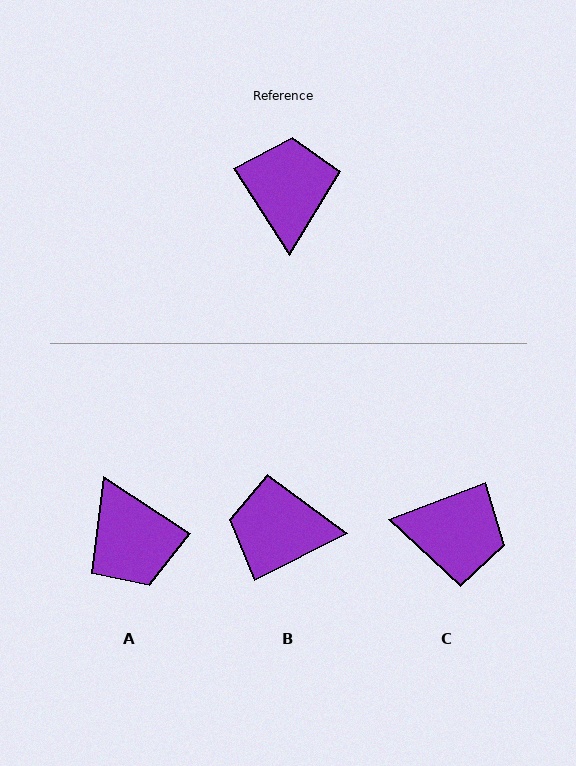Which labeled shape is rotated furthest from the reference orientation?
A, about 156 degrees away.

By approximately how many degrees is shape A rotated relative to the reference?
Approximately 156 degrees clockwise.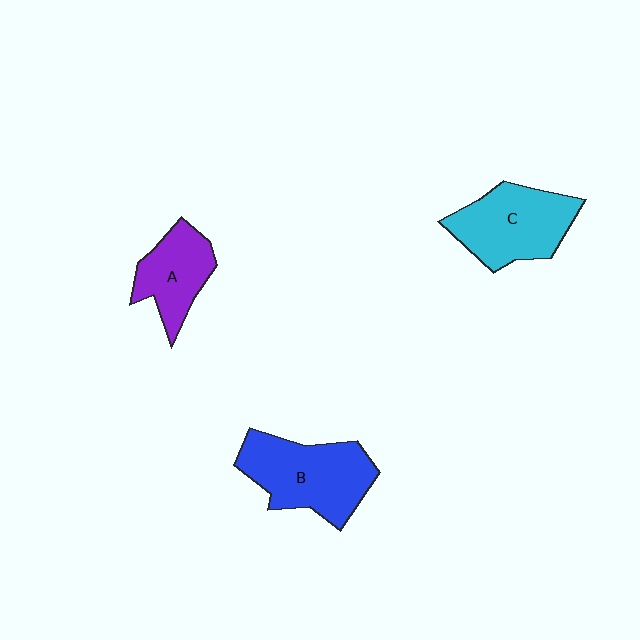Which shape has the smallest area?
Shape A (purple).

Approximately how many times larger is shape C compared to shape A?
Approximately 1.4 times.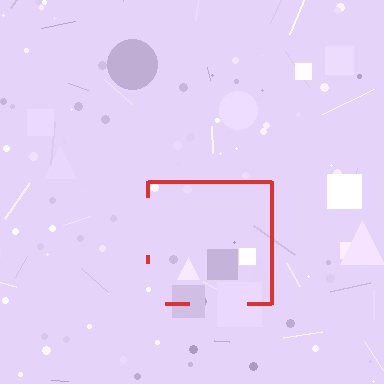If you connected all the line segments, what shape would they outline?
They would outline a square.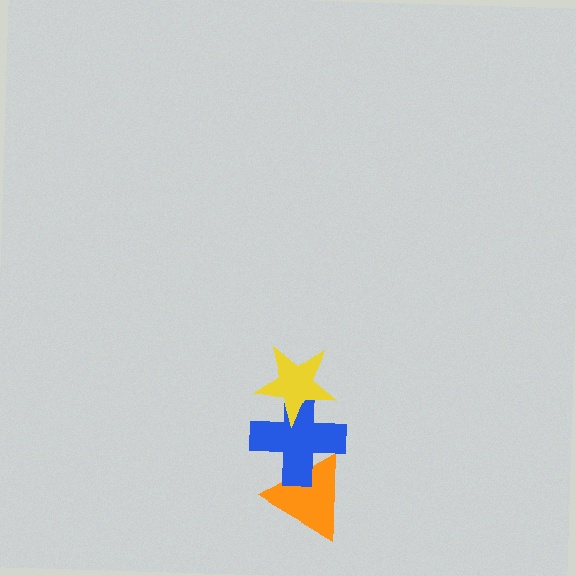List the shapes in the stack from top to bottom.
From top to bottom: the yellow star, the blue cross, the orange triangle.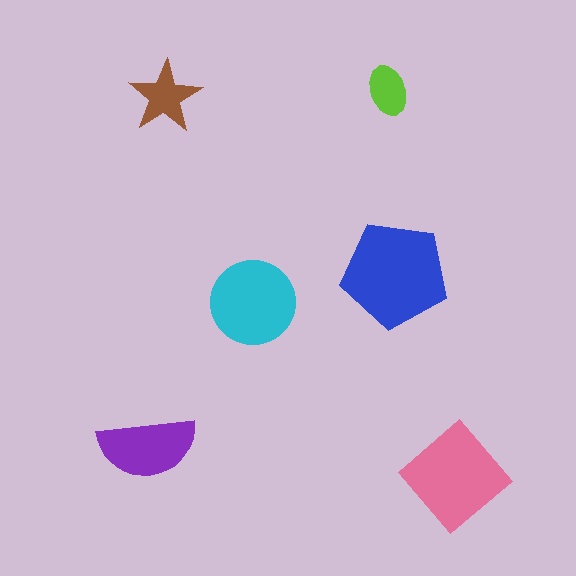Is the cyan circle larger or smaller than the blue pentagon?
Smaller.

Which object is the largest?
The blue pentagon.